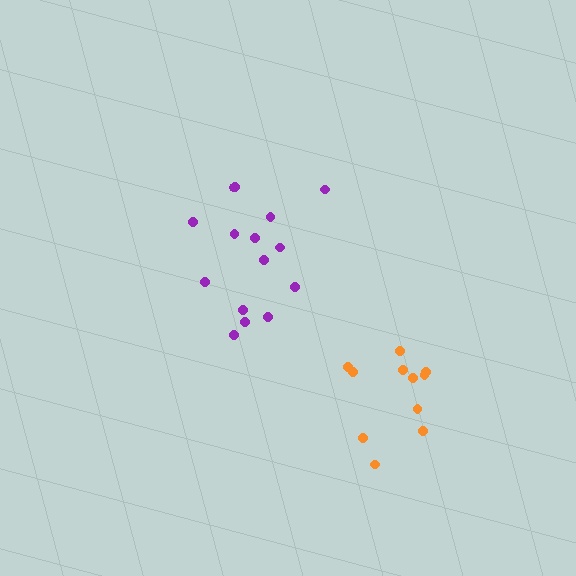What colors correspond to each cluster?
The clusters are colored: purple, orange.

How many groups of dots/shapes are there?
There are 2 groups.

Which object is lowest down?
The orange cluster is bottommost.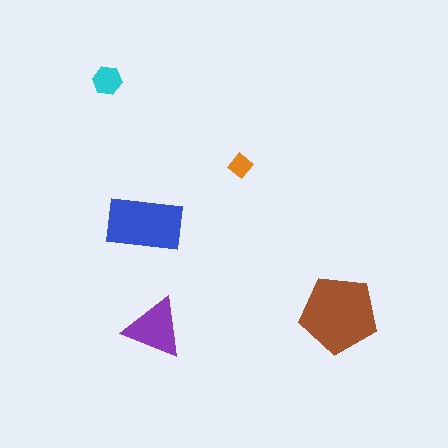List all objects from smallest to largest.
The orange diamond, the cyan hexagon, the purple triangle, the blue rectangle, the brown pentagon.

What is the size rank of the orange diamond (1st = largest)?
5th.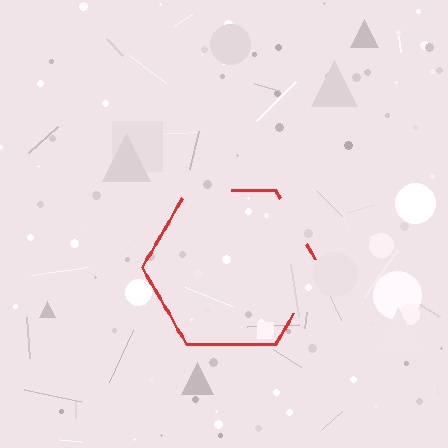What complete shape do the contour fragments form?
The contour fragments form a hexagon.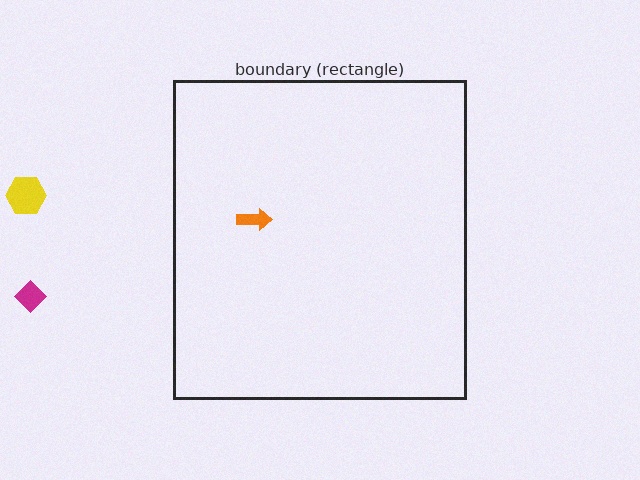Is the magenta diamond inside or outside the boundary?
Outside.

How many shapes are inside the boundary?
1 inside, 2 outside.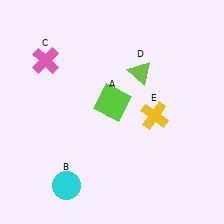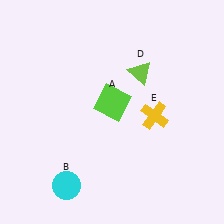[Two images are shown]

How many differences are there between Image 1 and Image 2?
There is 1 difference between the two images.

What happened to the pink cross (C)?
The pink cross (C) was removed in Image 2. It was in the top-left area of Image 1.